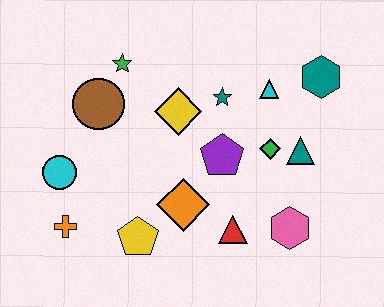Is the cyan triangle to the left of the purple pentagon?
No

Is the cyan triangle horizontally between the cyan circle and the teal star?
No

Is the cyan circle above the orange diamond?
Yes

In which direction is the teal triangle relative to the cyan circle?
The teal triangle is to the right of the cyan circle.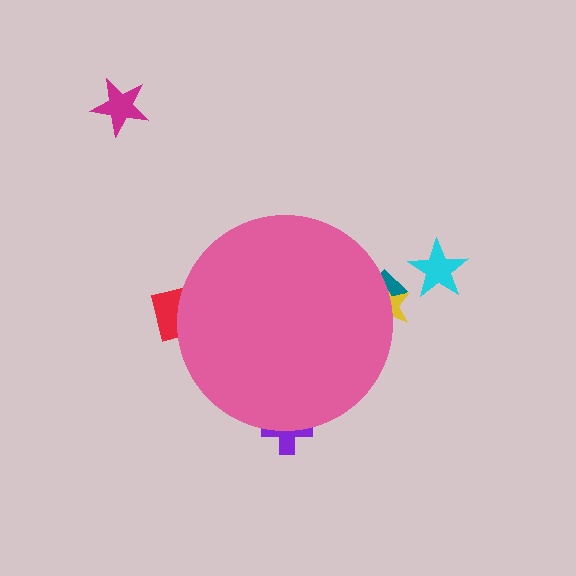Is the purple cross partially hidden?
Yes, the purple cross is partially hidden behind the pink circle.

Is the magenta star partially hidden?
No, the magenta star is fully visible.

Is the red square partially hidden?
Yes, the red square is partially hidden behind the pink circle.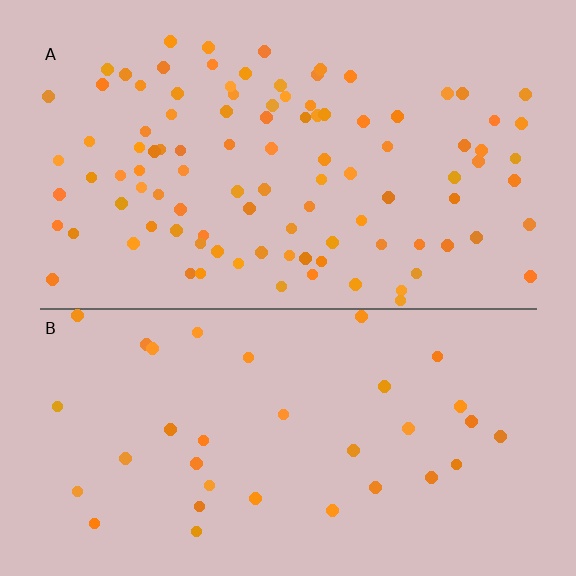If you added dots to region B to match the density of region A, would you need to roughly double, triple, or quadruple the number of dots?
Approximately triple.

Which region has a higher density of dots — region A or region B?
A (the top).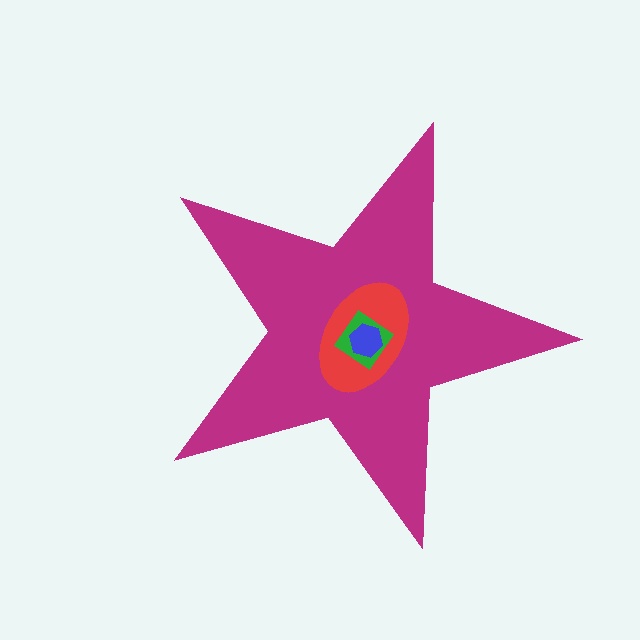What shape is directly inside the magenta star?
The red ellipse.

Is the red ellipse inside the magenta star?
Yes.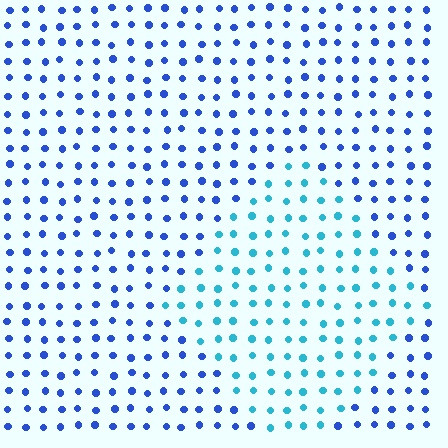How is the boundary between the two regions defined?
The boundary is defined purely by a slight shift in hue (about 38 degrees). Spacing, size, and orientation are identical on both sides.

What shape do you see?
I see a diamond.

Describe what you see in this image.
The image is filled with small blue elements in a uniform arrangement. A diamond-shaped region is visible where the elements are tinted to a slightly different hue, forming a subtle color boundary.